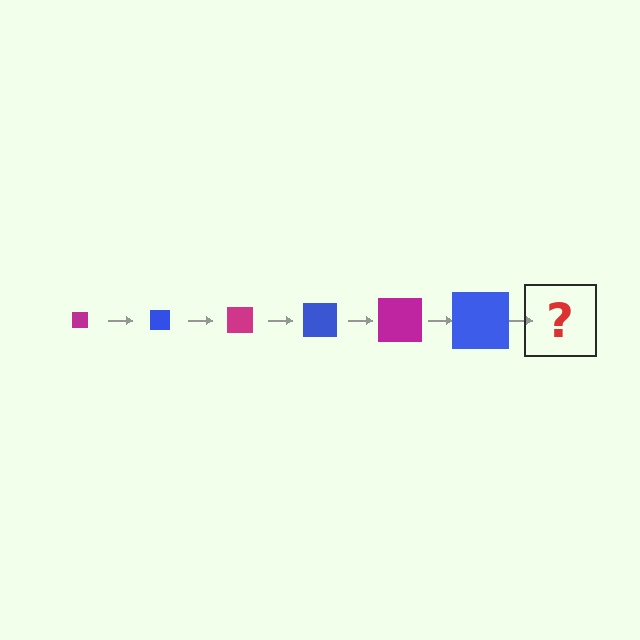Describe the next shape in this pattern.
It should be a magenta square, larger than the previous one.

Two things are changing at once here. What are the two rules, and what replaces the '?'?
The two rules are that the square grows larger each step and the color cycles through magenta and blue. The '?' should be a magenta square, larger than the previous one.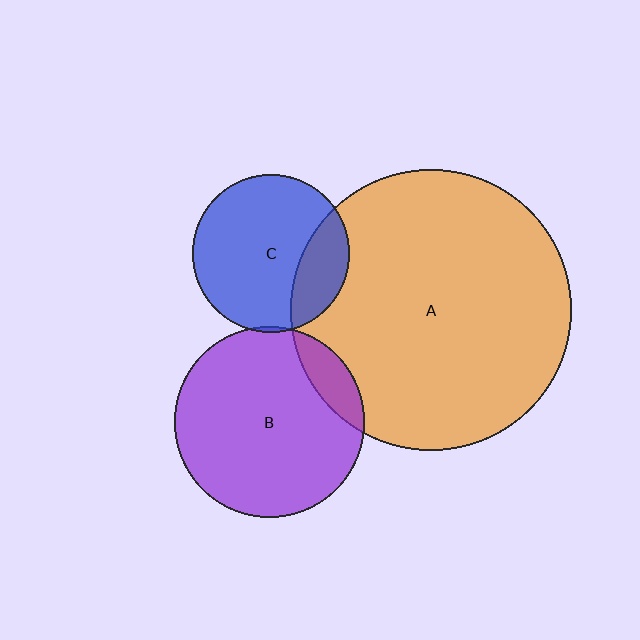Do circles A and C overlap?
Yes.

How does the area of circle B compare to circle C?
Approximately 1.5 times.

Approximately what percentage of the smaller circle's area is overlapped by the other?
Approximately 25%.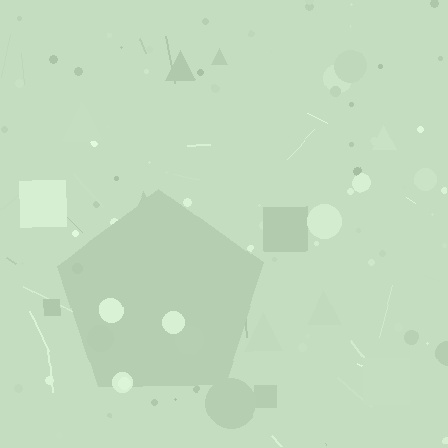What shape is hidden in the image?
A pentagon is hidden in the image.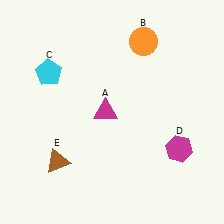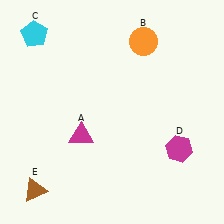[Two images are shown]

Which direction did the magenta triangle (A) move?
The magenta triangle (A) moved down.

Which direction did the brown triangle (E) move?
The brown triangle (E) moved down.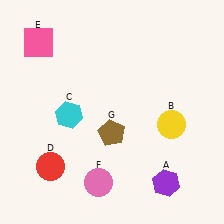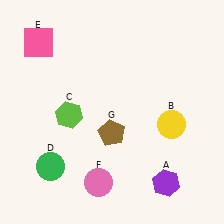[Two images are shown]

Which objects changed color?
C changed from cyan to lime. D changed from red to green.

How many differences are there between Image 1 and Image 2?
There are 2 differences between the two images.